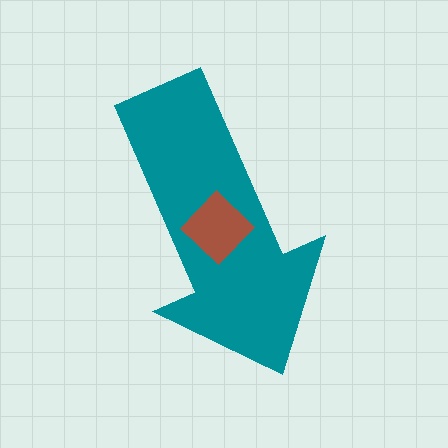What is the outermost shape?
The teal arrow.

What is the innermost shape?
The brown diamond.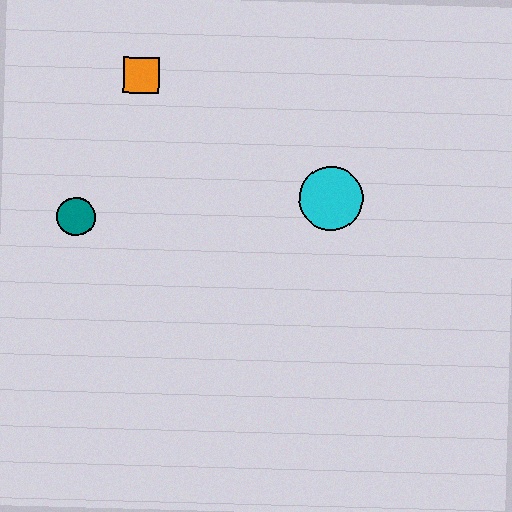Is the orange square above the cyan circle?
Yes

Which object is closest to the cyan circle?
The orange square is closest to the cyan circle.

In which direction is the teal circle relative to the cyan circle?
The teal circle is to the left of the cyan circle.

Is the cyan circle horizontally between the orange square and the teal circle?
No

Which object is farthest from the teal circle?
The cyan circle is farthest from the teal circle.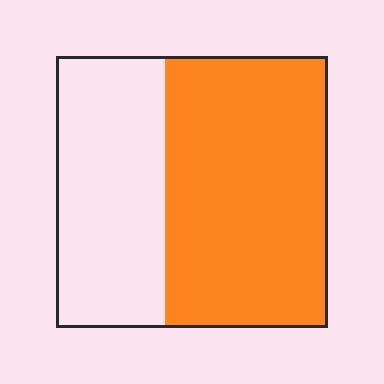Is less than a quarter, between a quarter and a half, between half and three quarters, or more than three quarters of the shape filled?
Between half and three quarters.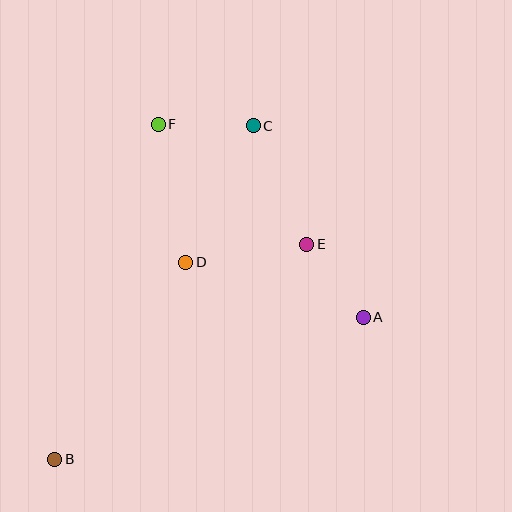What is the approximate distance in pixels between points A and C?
The distance between A and C is approximately 221 pixels.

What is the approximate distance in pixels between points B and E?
The distance between B and E is approximately 331 pixels.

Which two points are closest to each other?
Points A and E are closest to each other.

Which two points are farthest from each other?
Points B and C are farthest from each other.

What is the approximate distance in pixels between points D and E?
The distance between D and E is approximately 123 pixels.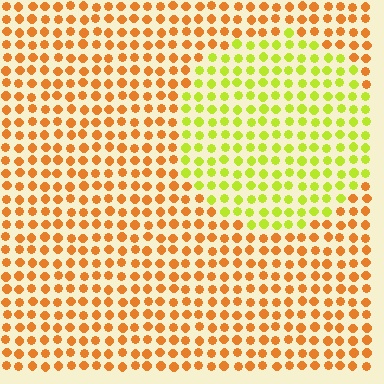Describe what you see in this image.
The image is filled with small orange elements in a uniform arrangement. A circle-shaped region is visible where the elements are tinted to a slightly different hue, forming a subtle color boundary.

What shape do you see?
I see a circle.